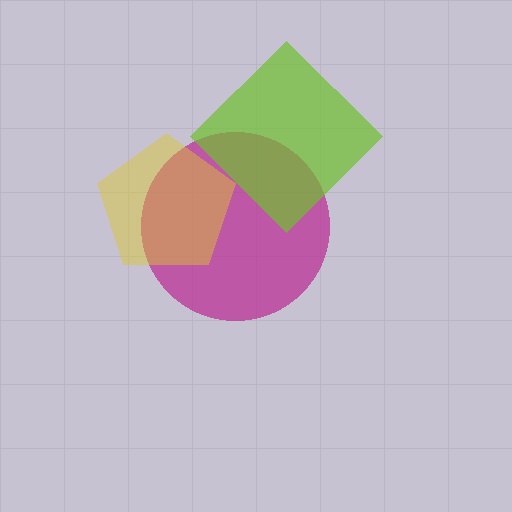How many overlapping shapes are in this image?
There are 3 overlapping shapes in the image.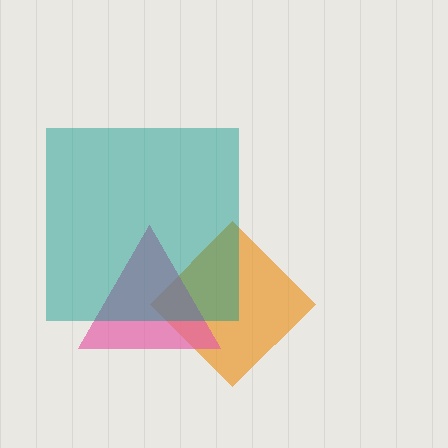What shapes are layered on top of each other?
The layered shapes are: an orange diamond, a pink triangle, a teal square.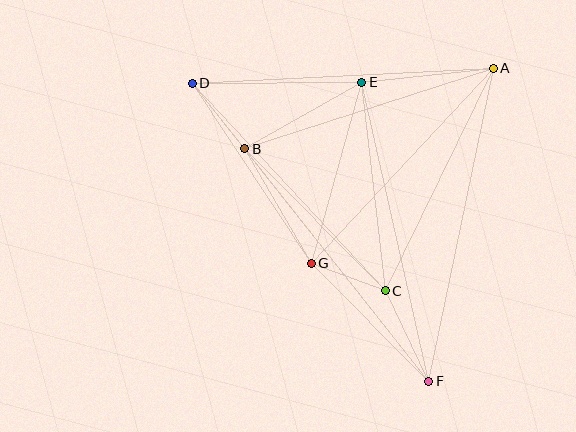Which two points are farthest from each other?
Points D and F are farthest from each other.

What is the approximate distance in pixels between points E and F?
The distance between E and F is approximately 307 pixels.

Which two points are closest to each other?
Points C and G are closest to each other.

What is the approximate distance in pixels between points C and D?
The distance between C and D is approximately 284 pixels.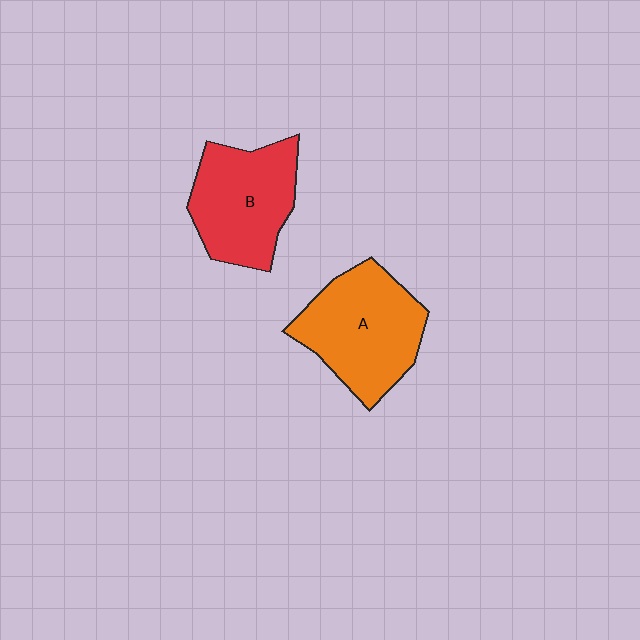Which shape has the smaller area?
Shape B (red).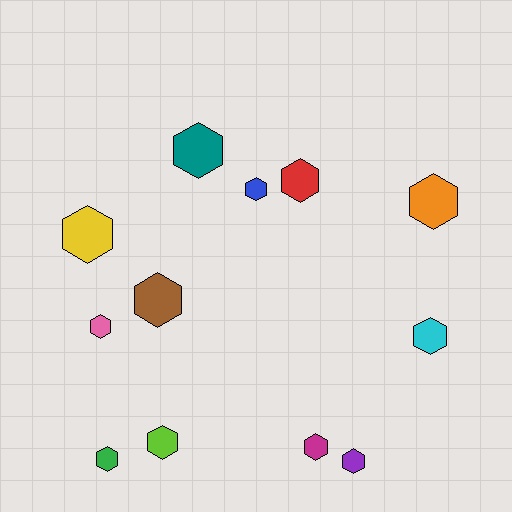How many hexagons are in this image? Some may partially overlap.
There are 12 hexagons.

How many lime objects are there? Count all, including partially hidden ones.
There is 1 lime object.